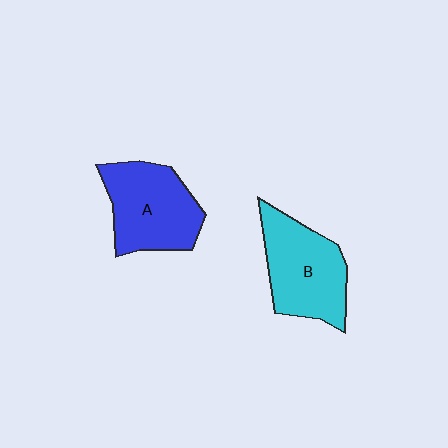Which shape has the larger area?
Shape B (cyan).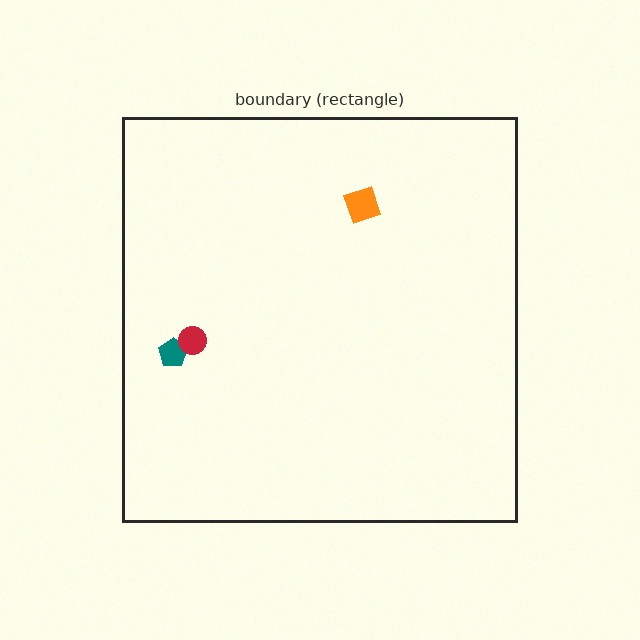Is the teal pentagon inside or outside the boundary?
Inside.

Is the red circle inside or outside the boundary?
Inside.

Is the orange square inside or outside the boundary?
Inside.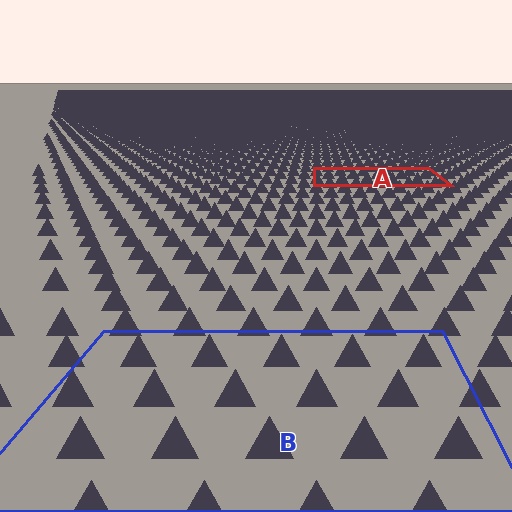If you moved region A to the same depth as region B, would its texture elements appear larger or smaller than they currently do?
They would appear larger. At a closer depth, the same texture elements are projected at a bigger on-screen size.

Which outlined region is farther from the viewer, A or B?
Region A is farther from the viewer — the texture elements inside it appear smaller and more densely packed.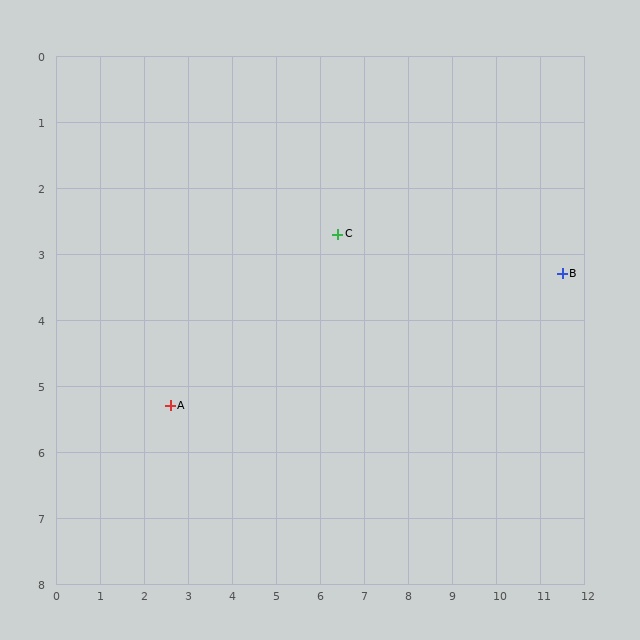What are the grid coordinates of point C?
Point C is at approximately (6.4, 2.7).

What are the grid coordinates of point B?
Point B is at approximately (11.5, 3.3).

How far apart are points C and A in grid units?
Points C and A are about 4.6 grid units apart.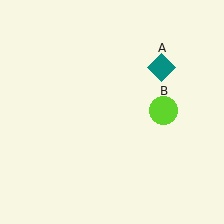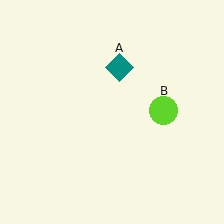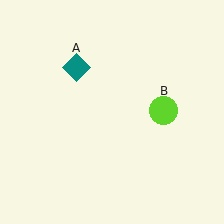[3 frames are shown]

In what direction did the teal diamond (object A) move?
The teal diamond (object A) moved left.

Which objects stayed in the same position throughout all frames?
Lime circle (object B) remained stationary.